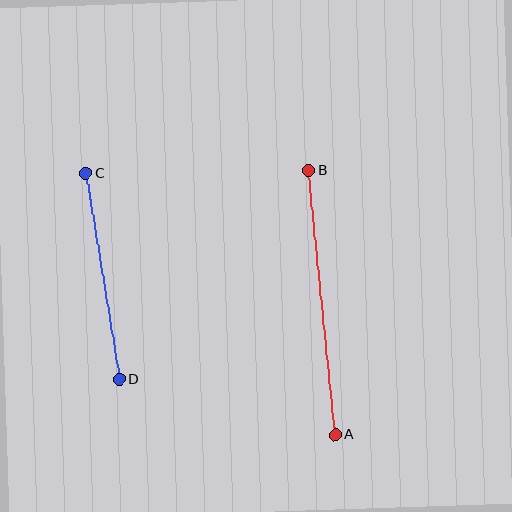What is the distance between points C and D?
The distance is approximately 209 pixels.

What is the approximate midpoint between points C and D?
The midpoint is at approximately (103, 276) pixels.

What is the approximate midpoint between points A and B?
The midpoint is at approximately (322, 303) pixels.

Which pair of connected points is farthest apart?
Points A and B are farthest apart.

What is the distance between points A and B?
The distance is approximately 266 pixels.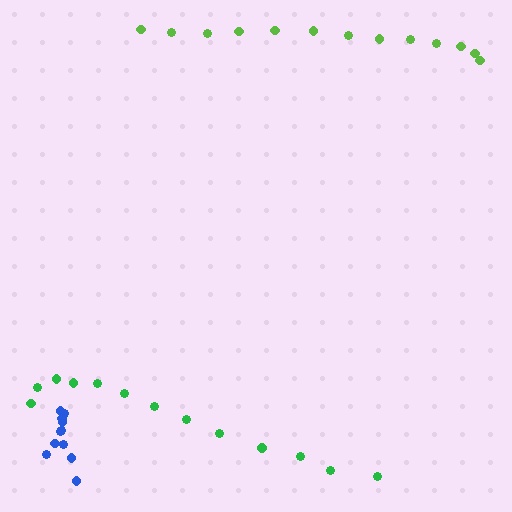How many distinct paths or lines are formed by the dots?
There are 3 distinct paths.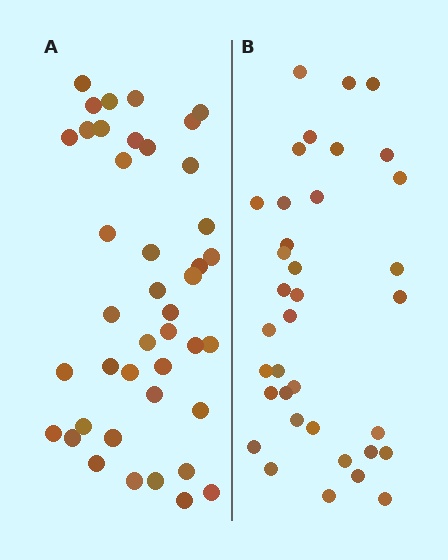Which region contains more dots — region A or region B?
Region A (the left region) has more dots.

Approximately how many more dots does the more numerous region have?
Region A has about 6 more dots than region B.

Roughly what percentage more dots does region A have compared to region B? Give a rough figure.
About 15% more.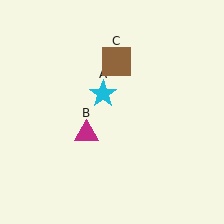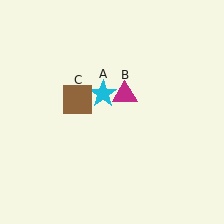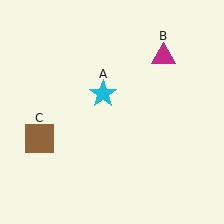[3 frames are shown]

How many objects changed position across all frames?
2 objects changed position: magenta triangle (object B), brown square (object C).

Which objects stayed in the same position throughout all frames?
Cyan star (object A) remained stationary.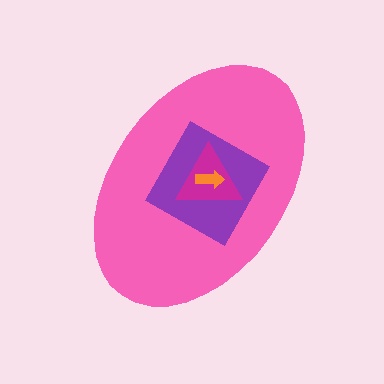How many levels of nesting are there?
4.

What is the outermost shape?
The pink ellipse.